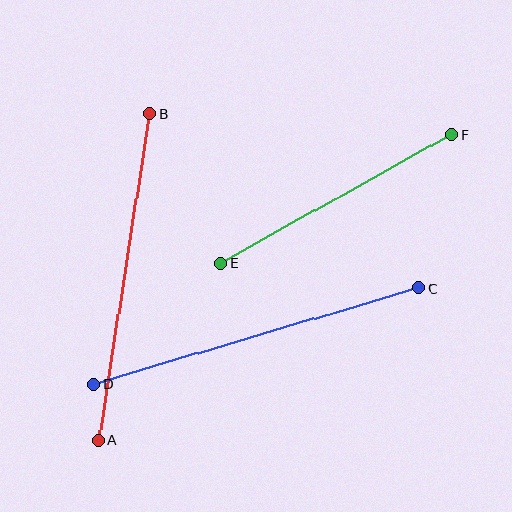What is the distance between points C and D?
The distance is approximately 339 pixels.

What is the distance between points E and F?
The distance is approximately 264 pixels.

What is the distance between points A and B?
The distance is approximately 330 pixels.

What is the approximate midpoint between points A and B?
The midpoint is at approximately (124, 277) pixels.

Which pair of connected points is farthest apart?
Points C and D are farthest apart.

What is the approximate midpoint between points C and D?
The midpoint is at approximately (256, 336) pixels.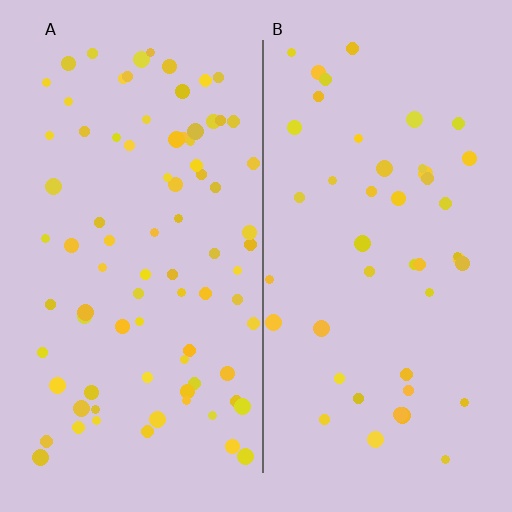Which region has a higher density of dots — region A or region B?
A (the left).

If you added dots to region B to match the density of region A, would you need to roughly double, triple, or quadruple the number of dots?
Approximately double.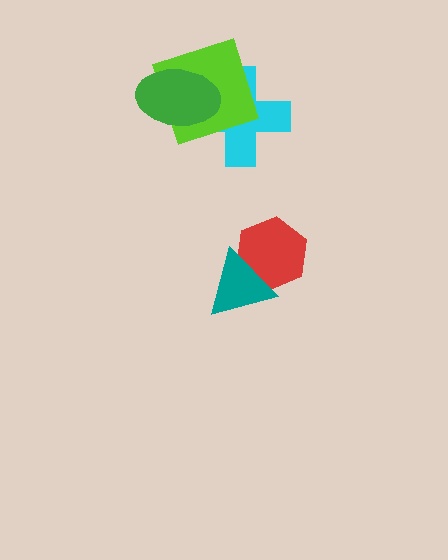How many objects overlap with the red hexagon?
1 object overlaps with the red hexagon.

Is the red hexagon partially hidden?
Yes, it is partially covered by another shape.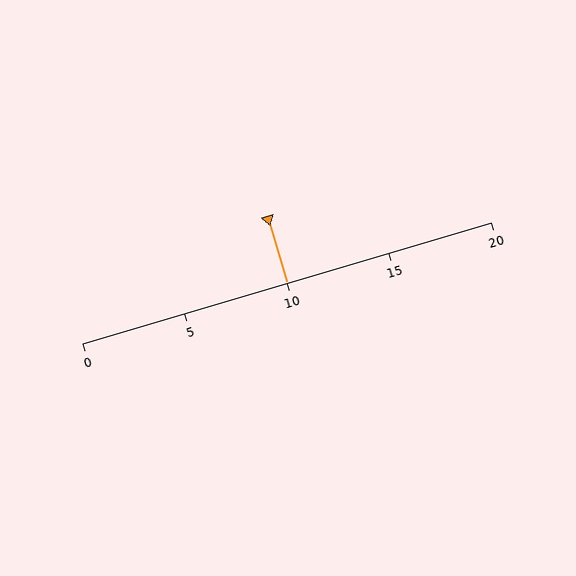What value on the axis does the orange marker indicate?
The marker indicates approximately 10.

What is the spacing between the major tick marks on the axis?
The major ticks are spaced 5 apart.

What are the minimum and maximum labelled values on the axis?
The axis runs from 0 to 20.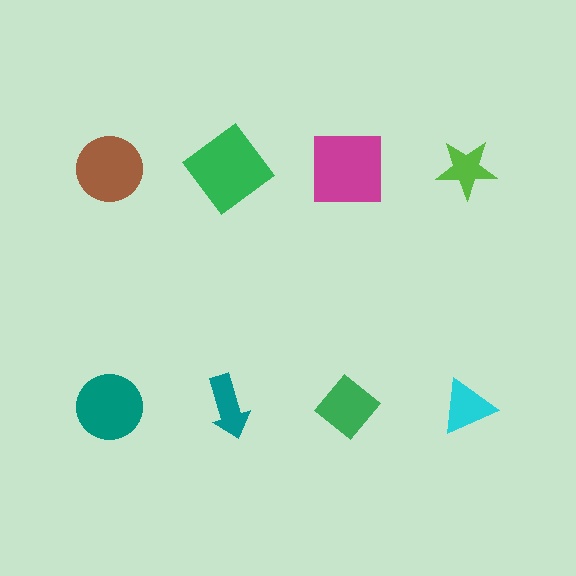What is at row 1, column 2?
A green diamond.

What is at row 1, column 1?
A brown circle.